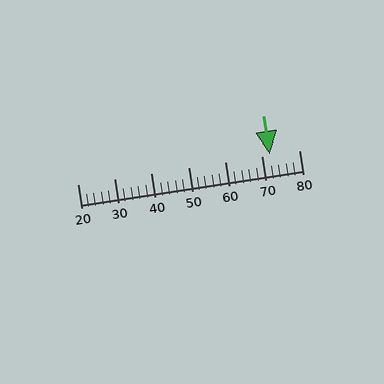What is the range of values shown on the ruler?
The ruler shows values from 20 to 80.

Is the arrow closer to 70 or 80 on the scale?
The arrow is closer to 70.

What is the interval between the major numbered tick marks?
The major tick marks are spaced 10 units apart.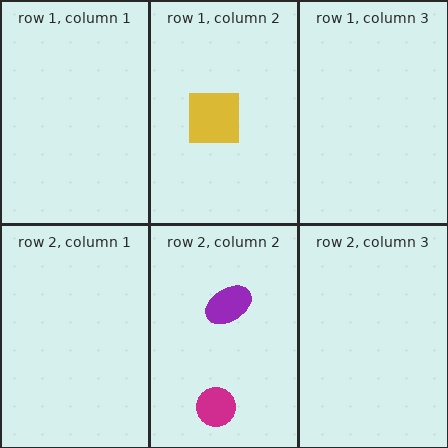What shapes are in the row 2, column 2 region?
The magenta circle, the purple ellipse.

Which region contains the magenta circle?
The row 2, column 2 region.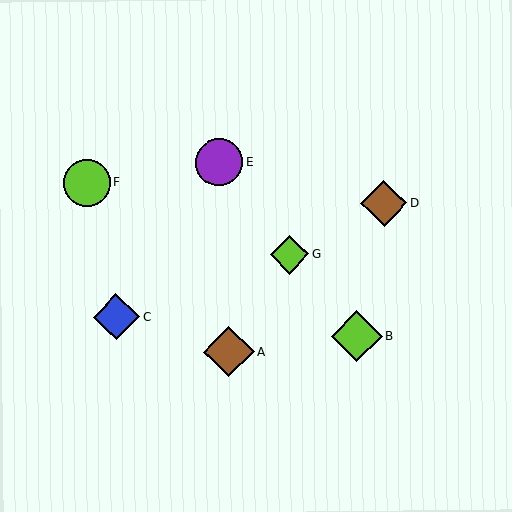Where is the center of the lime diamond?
The center of the lime diamond is at (356, 336).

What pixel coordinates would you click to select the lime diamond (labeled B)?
Click at (356, 336) to select the lime diamond B.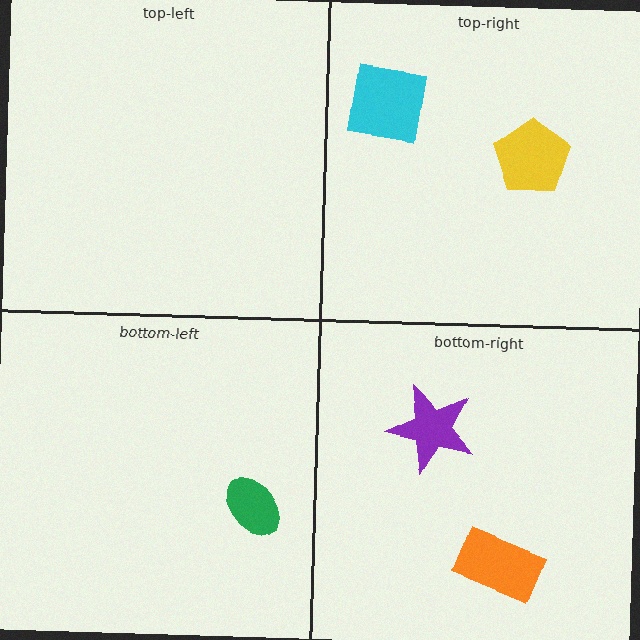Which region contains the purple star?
The bottom-right region.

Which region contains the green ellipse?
The bottom-left region.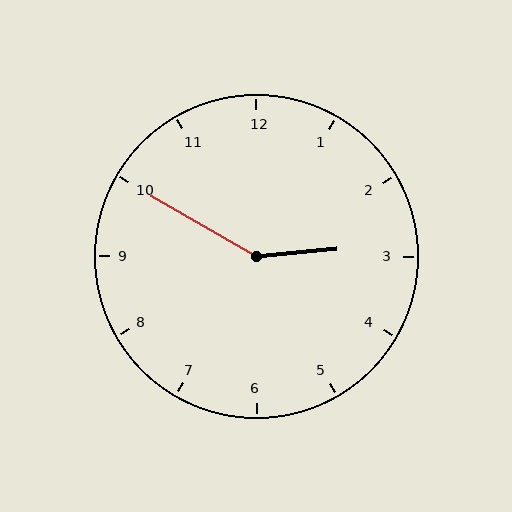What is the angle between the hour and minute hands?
Approximately 145 degrees.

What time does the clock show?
2:50.